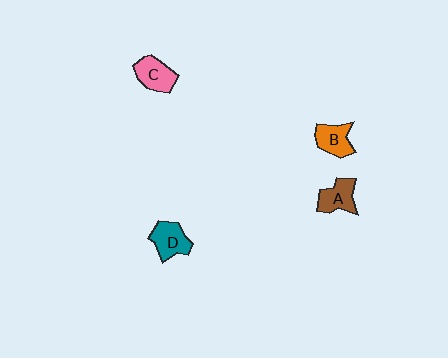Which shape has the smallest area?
Shape B (orange).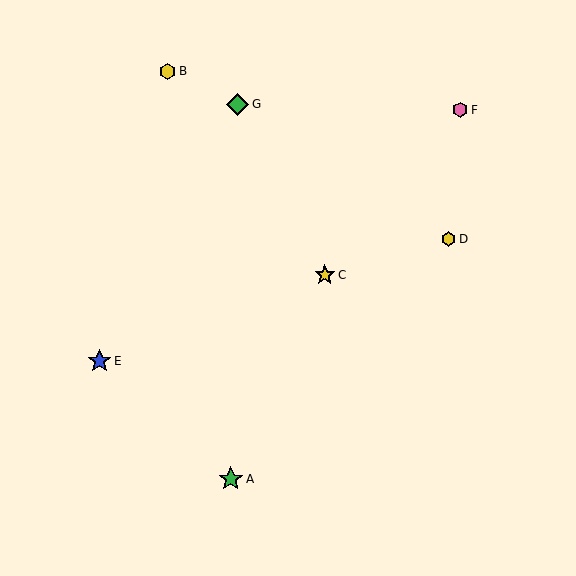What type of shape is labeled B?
Shape B is a yellow hexagon.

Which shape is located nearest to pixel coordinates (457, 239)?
The yellow hexagon (labeled D) at (448, 239) is nearest to that location.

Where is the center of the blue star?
The center of the blue star is at (99, 361).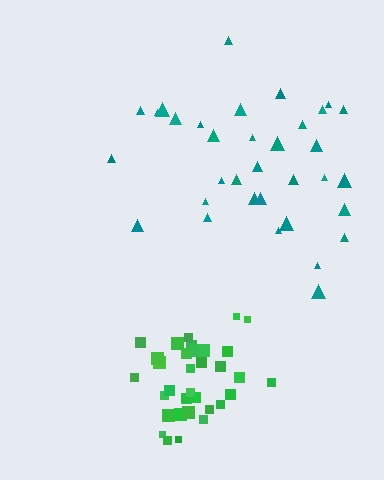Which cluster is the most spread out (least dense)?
Teal.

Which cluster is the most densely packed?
Green.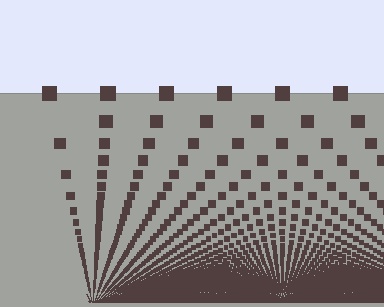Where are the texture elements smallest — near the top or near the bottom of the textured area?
Near the bottom.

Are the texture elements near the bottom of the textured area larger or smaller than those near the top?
Smaller. The gradient is inverted — elements near the bottom are smaller and denser.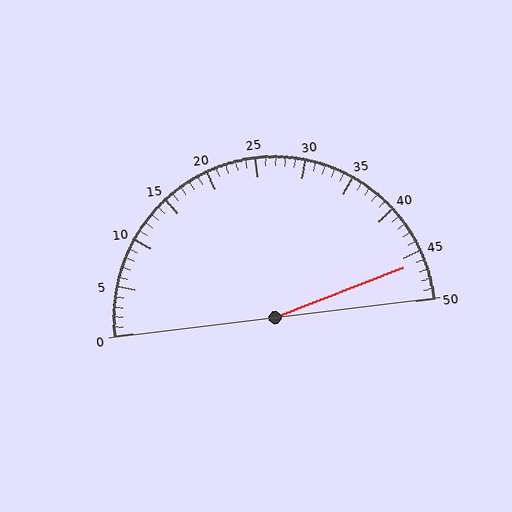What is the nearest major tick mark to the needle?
The nearest major tick mark is 45.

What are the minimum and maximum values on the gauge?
The gauge ranges from 0 to 50.